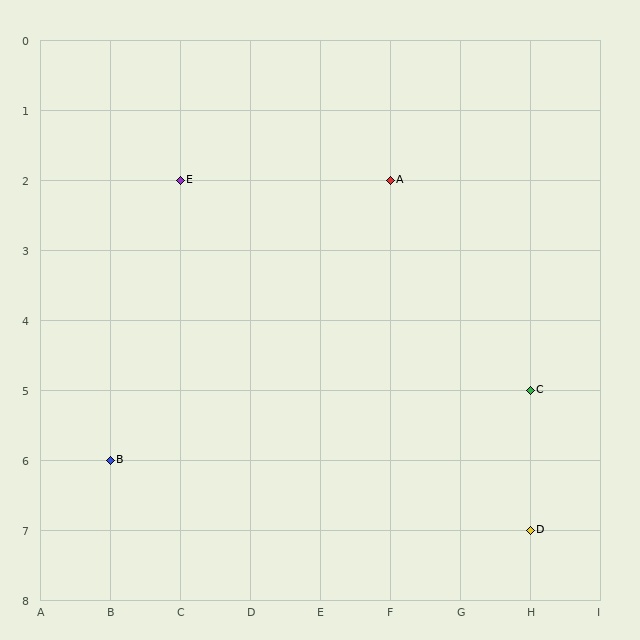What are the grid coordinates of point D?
Point D is at grid coordinates (H, 7).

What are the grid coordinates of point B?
Point B is at grid coordinates (B, 6).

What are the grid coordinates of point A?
Point A is at grid coordinates (F, 2).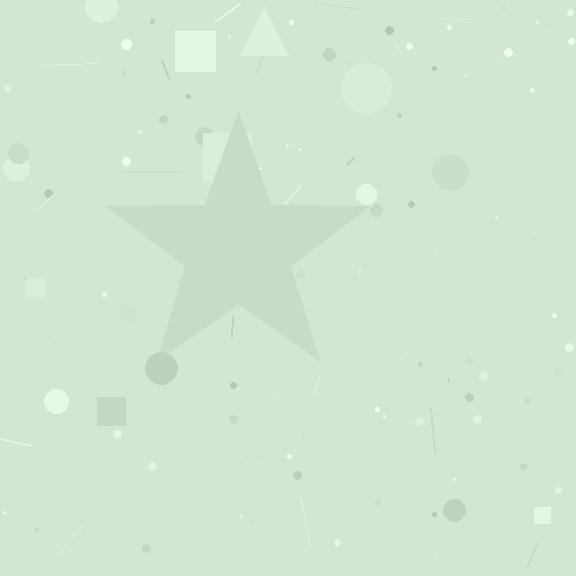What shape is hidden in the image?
A star is hidden in the image.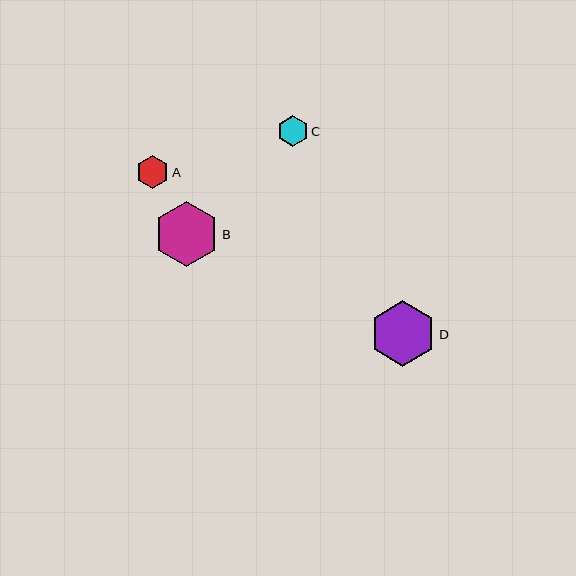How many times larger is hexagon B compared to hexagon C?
Hexagon B is approximately 2.1 times the size of hexagon C.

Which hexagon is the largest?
Hexagon D is the largest with a size of approximately 66 pixels.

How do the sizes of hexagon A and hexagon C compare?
Hexagon A and hexagon C are approximately the same size.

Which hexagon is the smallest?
Hexagon C is the smallest with a size of approximately 31 pixels.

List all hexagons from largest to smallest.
From largest to smallest: D, B, A, C.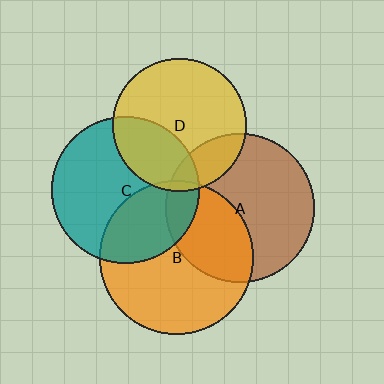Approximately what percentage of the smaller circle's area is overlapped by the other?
Approximately 35%.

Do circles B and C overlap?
Yes.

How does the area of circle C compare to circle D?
Approximately 1.2 times.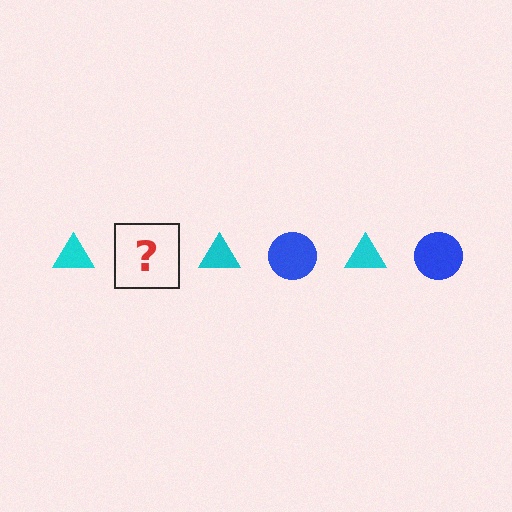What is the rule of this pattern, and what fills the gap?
The rule is that the pattern alternates between cyan triangle and blue circle. The gap should be filled with a blue circle.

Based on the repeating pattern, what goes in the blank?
The blank should be a blue circle.